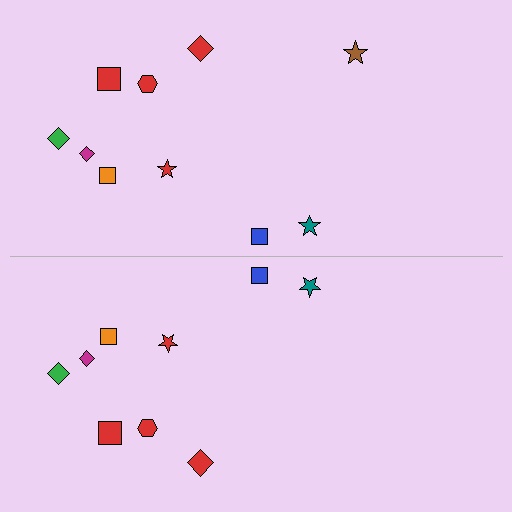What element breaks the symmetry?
A brown star is missing from the bottom side.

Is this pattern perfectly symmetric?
No, the pattern is not perfectly symmetric. A brown star is missing from the bottom side.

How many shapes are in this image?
There are 19 shapes in this image.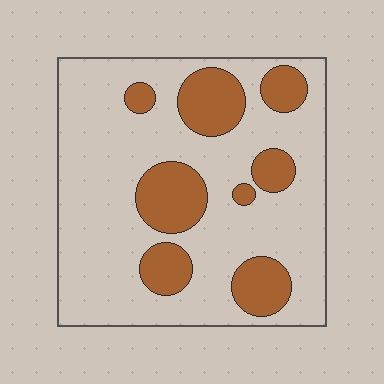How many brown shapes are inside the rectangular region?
8.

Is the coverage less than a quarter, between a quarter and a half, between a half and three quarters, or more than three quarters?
Less than a quarter.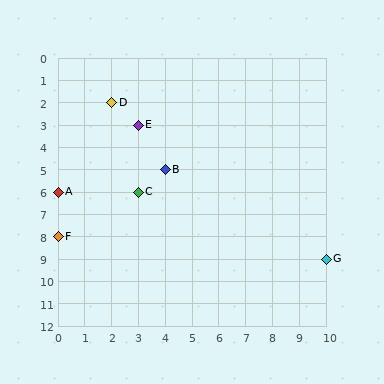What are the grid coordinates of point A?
Point A is at grid coordinates (0, 6).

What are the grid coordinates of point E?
Point E is at grid coordinates (3, 3).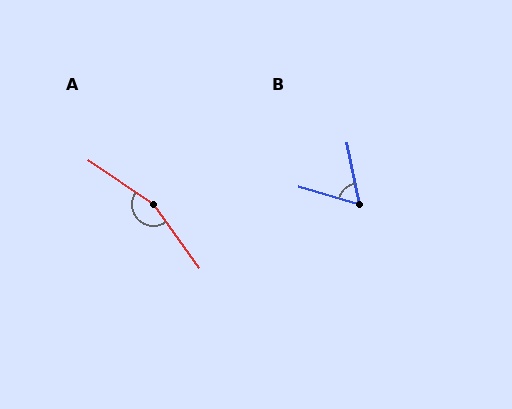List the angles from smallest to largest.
B (62°), A (160°).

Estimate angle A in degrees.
Approximately 160 degrees.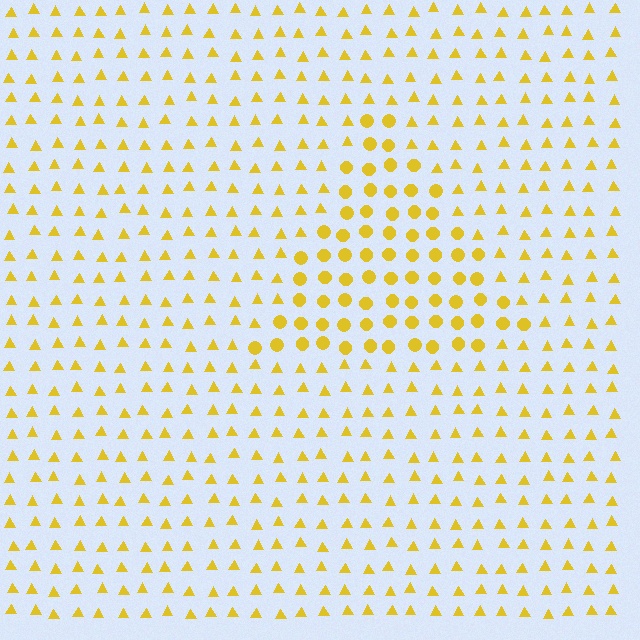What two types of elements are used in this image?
The image uses circles inside the triangle region and triangles outside it.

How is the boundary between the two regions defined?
The boundary is defined by a change in element shape: circles inside vs. triangles outside. All elements share the same color and spacing.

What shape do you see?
I see a triangle.